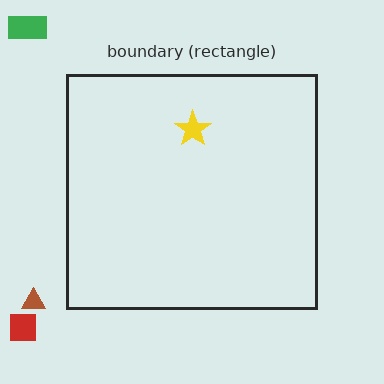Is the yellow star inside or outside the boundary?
Inside.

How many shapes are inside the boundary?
1 inside, 3 outside.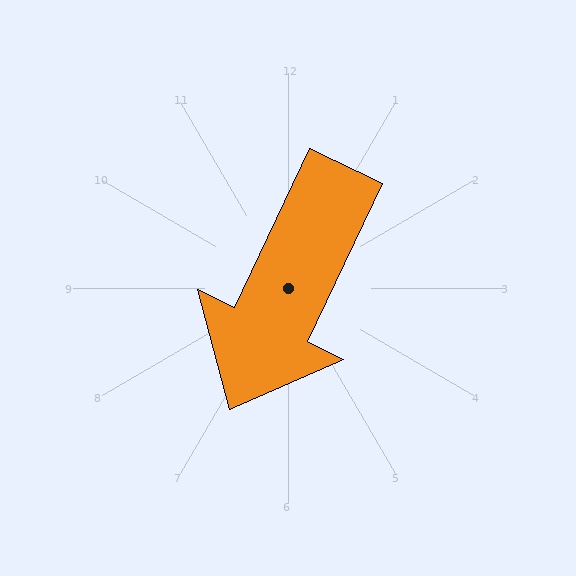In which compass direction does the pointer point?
Southwest.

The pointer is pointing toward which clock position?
Roughly 7 o'clock.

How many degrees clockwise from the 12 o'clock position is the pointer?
Approximately 206 degrees.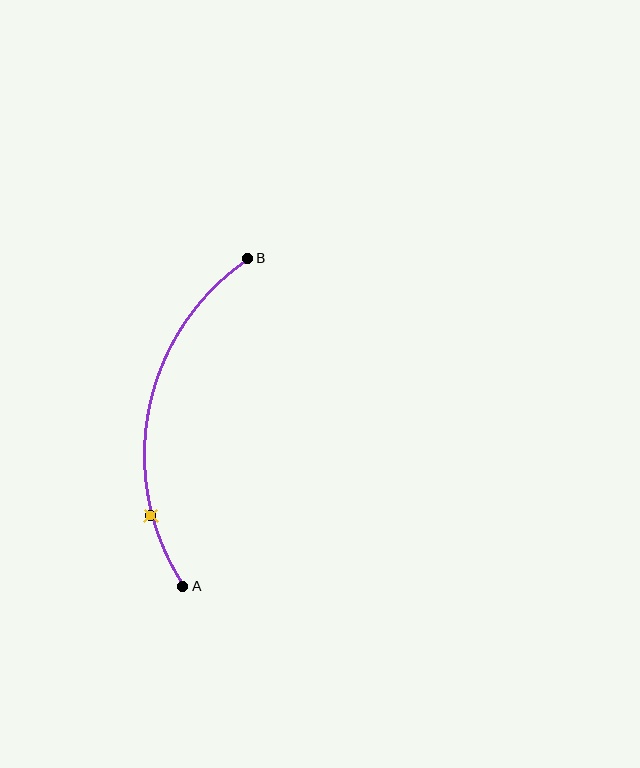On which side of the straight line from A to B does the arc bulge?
The arc bulges to the left of the straight line connecting A and B.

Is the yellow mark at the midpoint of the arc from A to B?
No. The yellow mark lies on the arc but is closer to endpoint A. The arc midpoint would be at the point on the curve equidistant along the arc from both A and B.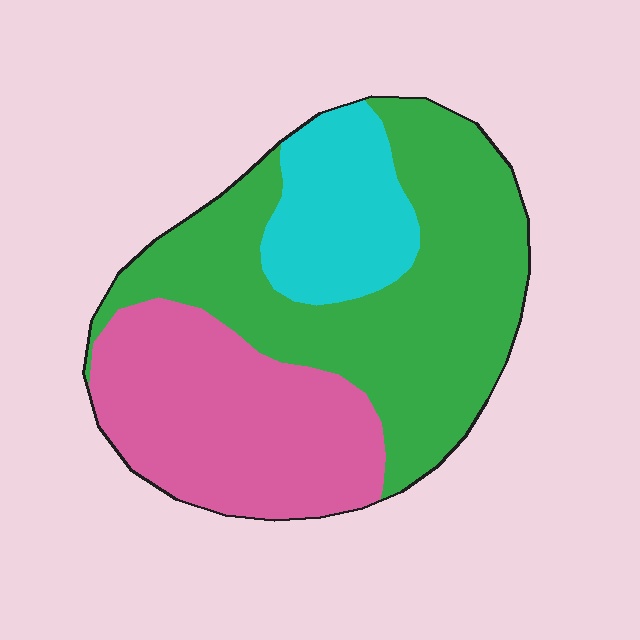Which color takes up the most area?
Green, at roughly 50%.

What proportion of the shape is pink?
Pink takes up between a third and a half of the shape.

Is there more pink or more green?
Green.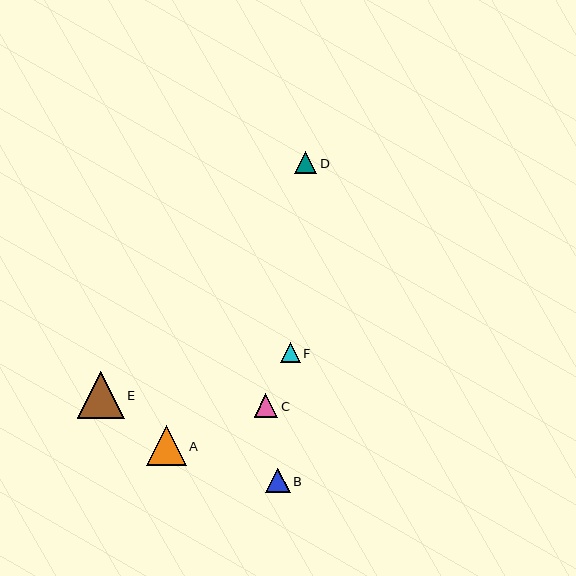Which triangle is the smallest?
Triangle F is the smallest with a size of approximately 20 pixels.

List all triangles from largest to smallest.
From largest to smallest: E, A, B, C, D, F.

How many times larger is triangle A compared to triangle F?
Triangle A is approximately 2.0 times the size of triangle F.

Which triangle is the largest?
Triangle E is the largest with a size of approximately 47 pixels.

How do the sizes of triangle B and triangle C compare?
Triangle B and triangle C are approximately the same size.